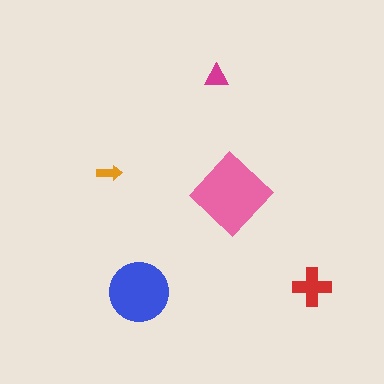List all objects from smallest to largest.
The orange arrow, the magenta triangle, the red cross, the blue circle, the pink diamond.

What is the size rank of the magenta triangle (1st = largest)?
4th.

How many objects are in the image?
There are 5 objects in the image.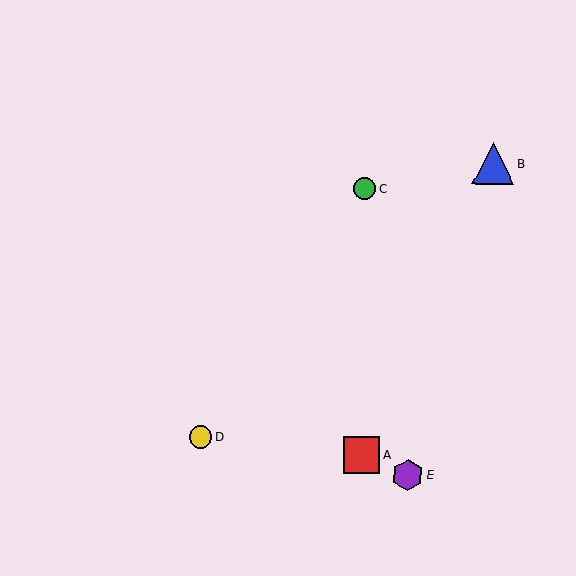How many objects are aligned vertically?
2 objects (A, C) are aligned vertically.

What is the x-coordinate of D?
Object D is at x≈200.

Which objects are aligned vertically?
Objects A, C are aligned vertically.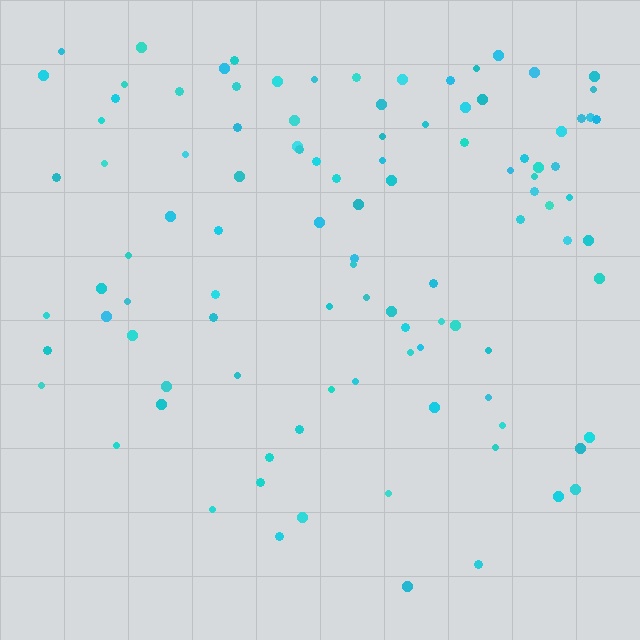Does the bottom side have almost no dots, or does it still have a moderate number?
Still a moderate number, just noticeably fewer than the top.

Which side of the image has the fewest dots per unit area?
The bottom.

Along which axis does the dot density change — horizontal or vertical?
Vertical.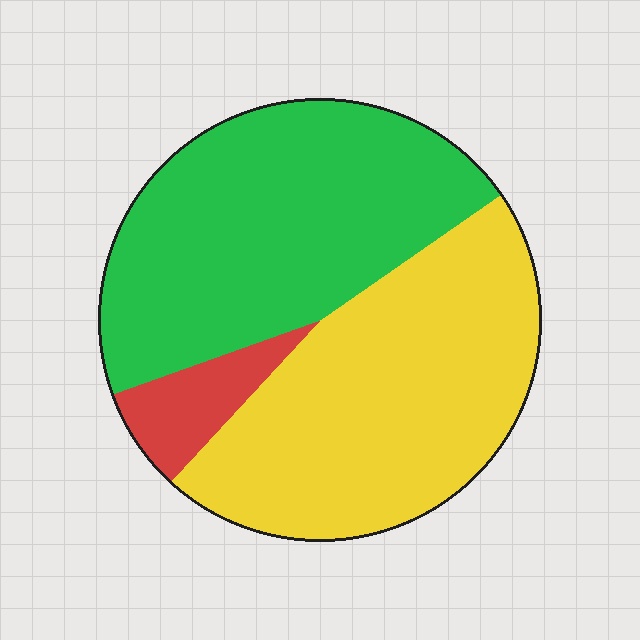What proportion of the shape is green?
Green takes up between a quarter and a half of the shape.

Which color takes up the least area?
Red, at roughly 10%.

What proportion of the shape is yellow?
Yellow covers around 45% of the shape.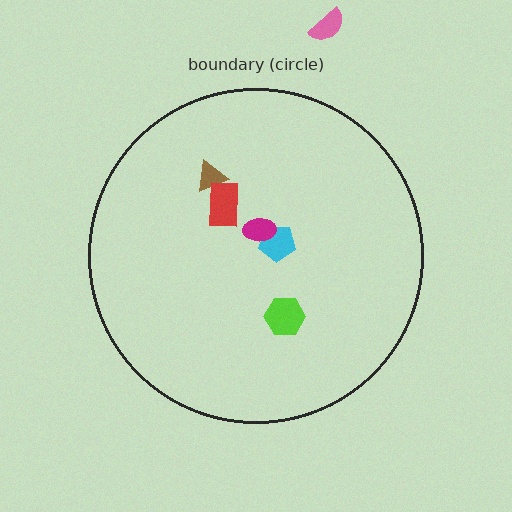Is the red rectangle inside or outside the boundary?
Inside.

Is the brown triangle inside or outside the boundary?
Inside.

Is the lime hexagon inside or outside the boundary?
Inside.